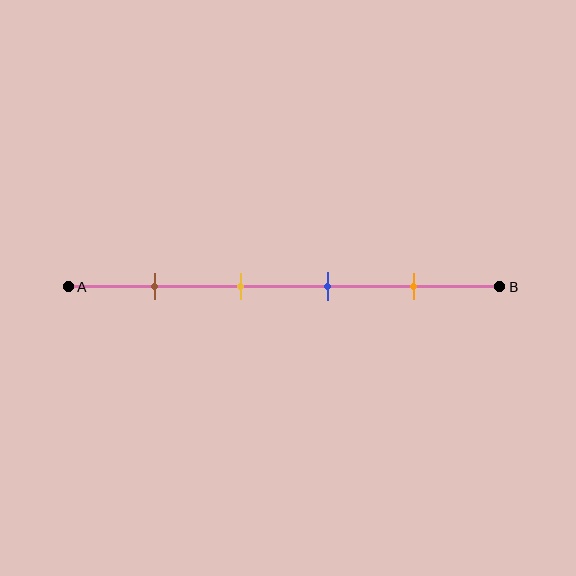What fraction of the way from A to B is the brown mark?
The brown mark is approximately 20% (0.2) of the way from A to B.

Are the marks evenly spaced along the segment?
Yes, the marks are approximately evenly spaced.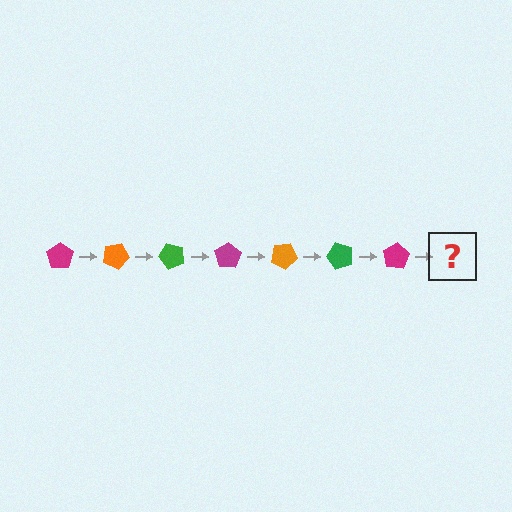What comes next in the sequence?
The next element should be an orange pentagon, rotated 175 degrees from the start.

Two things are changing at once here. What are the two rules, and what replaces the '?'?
The two rules are that it rotates 25 degrees each step and the color cycles through magenta, orange, and green. The '?' should be an orange pentagon, rotated 175 degrees from the start.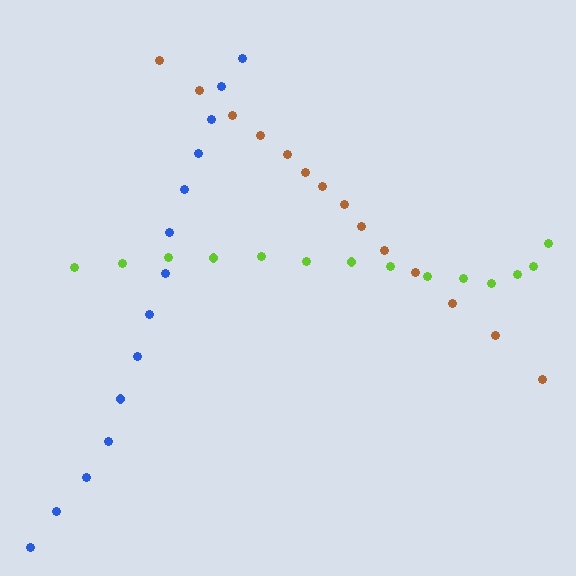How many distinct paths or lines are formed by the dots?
There are 3 distinct paths.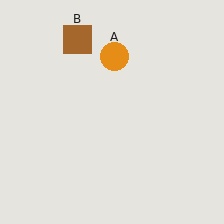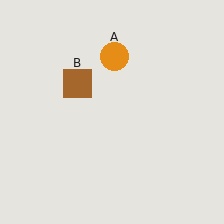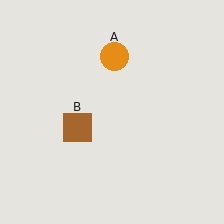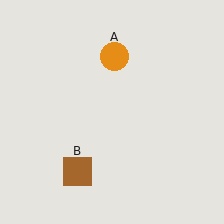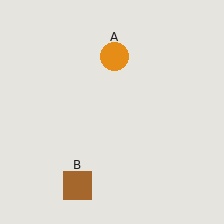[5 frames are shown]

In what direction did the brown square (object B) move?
The brown square (object B) moved down.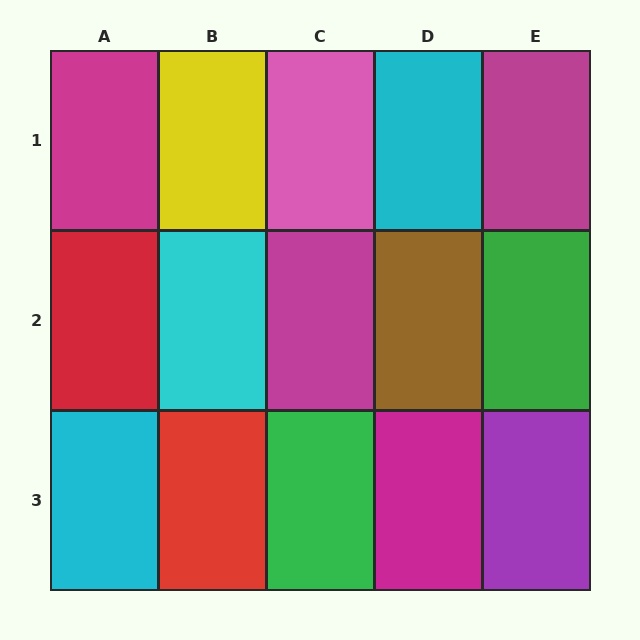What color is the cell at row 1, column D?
Cyan.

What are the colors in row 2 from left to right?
Red, cyan, magenta, brown, green.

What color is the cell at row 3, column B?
Red.